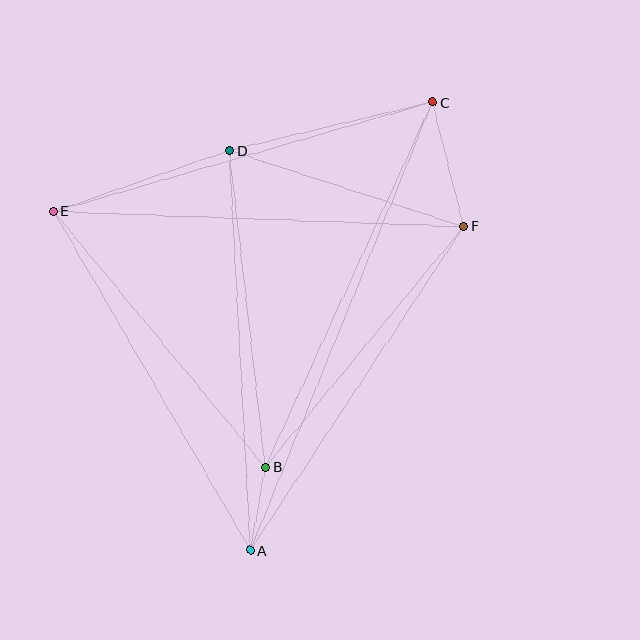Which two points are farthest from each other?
Points A and C are farthest from each other.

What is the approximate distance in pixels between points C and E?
The distance between C and E is approximately 395 pixels.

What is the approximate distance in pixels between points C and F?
The distance between C and F is approximately 128 pixels.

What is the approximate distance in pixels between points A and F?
The distance between A and F is approximately 388 pixels.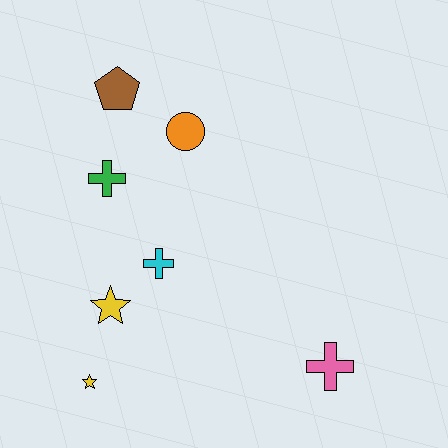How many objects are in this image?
There are 7 objects.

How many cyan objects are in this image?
There is 1 cyan object.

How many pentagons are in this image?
There is 1 pentagon.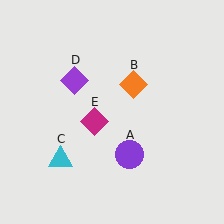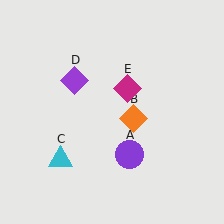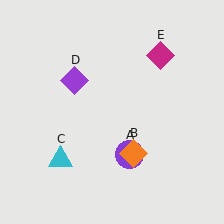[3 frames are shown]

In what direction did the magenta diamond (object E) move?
The magenta diamond (object E) moved up and to the right.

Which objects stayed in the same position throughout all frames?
Purple circle (object A) and cyan triangle (object C) and purple diamond (object D) remained stationary.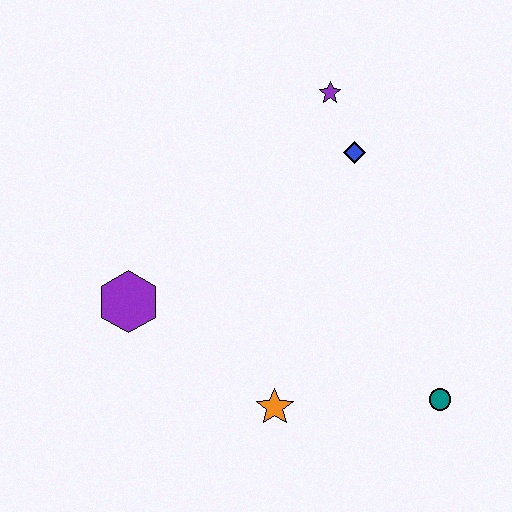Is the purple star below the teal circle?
No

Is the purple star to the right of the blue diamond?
No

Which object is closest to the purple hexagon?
The orange star is closest to the purple hexagon.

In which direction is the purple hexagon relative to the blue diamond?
The purple hexagon is to the left of the blue diamond.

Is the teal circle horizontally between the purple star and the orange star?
No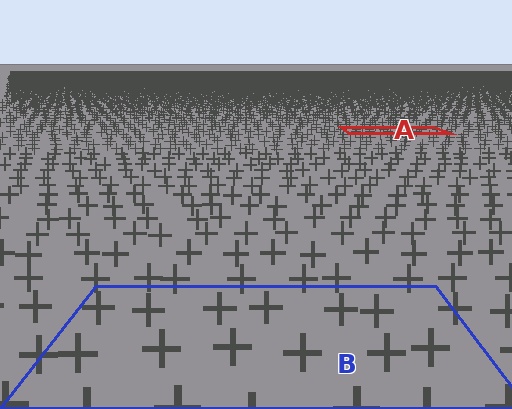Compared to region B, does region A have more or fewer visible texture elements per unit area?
Region A has more texture elements per unit area — they are packed more densely because it is farther away.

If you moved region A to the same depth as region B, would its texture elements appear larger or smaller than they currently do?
They would appear larger. At a closer depth, the same texture elements are projected at a bigger on-screen size.